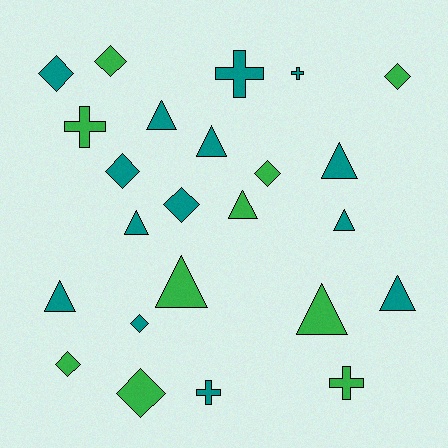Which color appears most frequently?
Teal, with 14 objects.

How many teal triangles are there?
There are 7 teal triangles.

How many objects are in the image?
There are 24 objects.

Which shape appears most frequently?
Triangle, with 10 objects.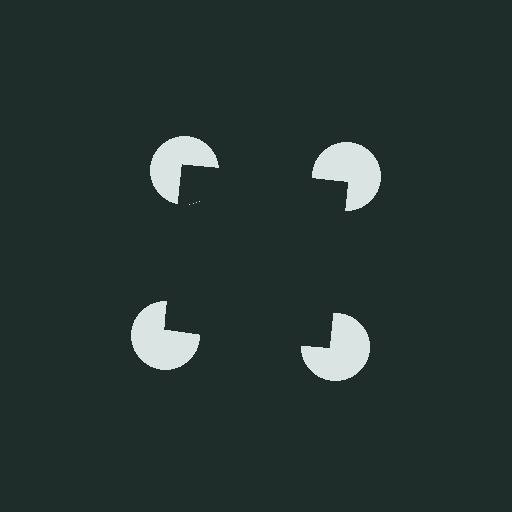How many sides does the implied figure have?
4 sides.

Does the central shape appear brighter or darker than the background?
It typically appears slightly darker than the background, even though no actual brightness change is drawn.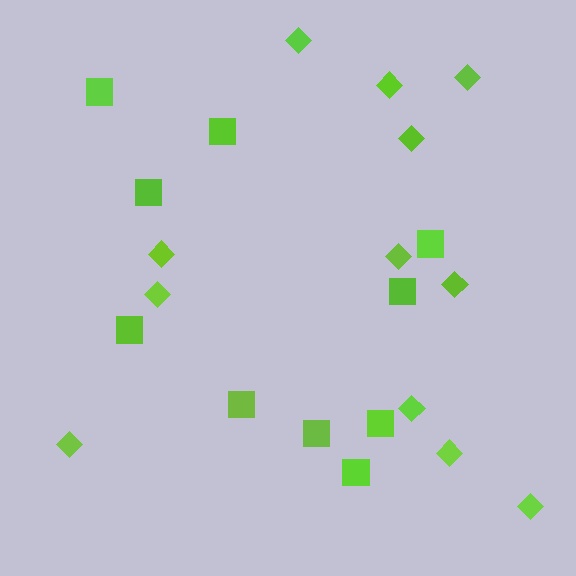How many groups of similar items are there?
There are 2 groups: one group of squares (10) and one group of diamonds (12).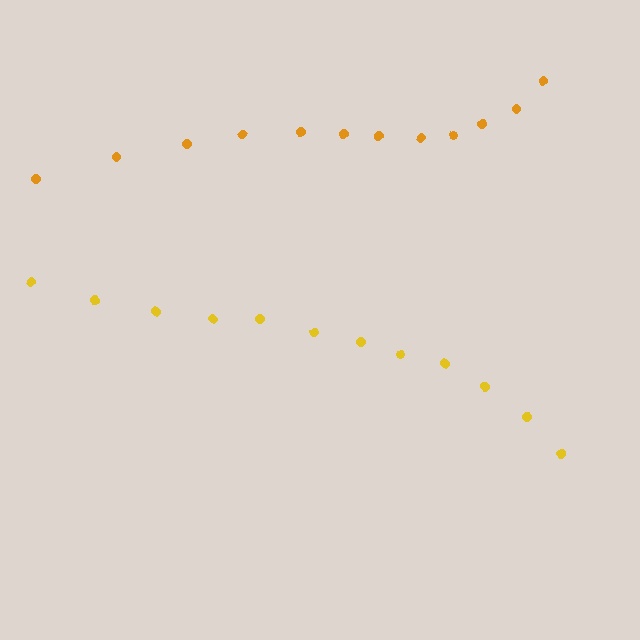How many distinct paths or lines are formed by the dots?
There are 2 distinct paths.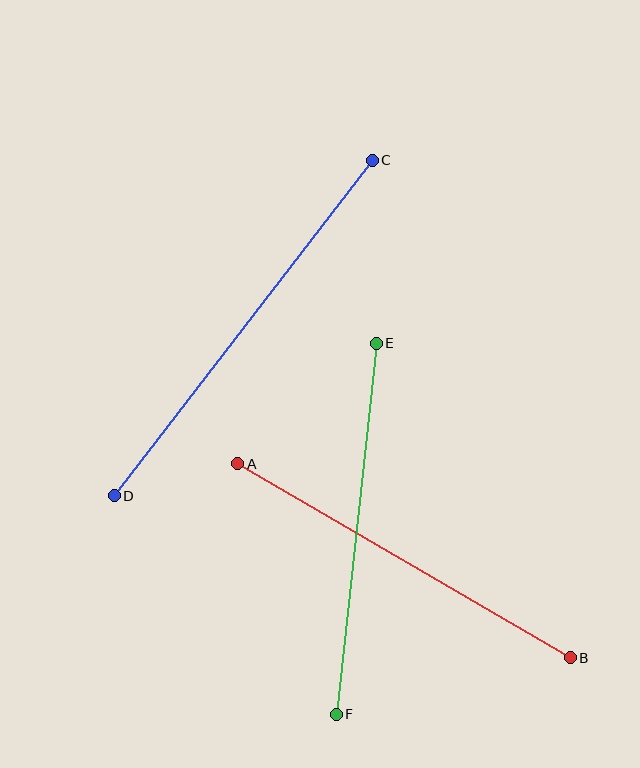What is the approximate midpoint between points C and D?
The midpoint is at approximately (243, 328) pixels.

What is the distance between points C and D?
The distance is approximately 423 pixels.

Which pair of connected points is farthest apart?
Points C and D are farthest apart.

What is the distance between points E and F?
The distance is approximately 373 pixels.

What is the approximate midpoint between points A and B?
The midpoint is at approximately (404, 561) pixels.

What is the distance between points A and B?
The distance is approximately 385 pixels.